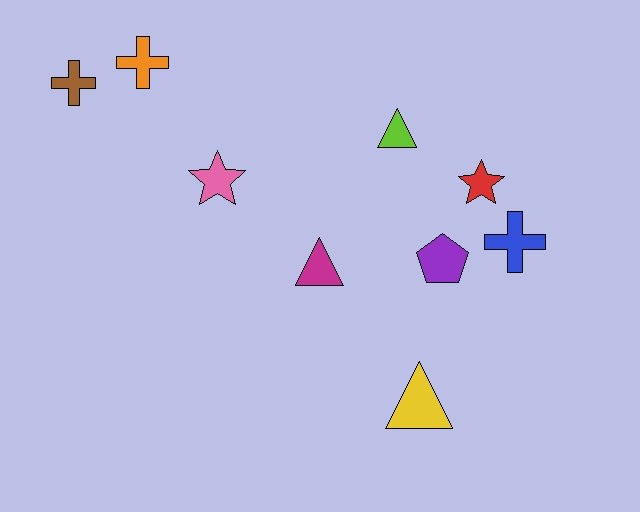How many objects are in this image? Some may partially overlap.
There are 9 objects.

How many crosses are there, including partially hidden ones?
There are 3 crosses.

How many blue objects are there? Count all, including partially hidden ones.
There is 1 blue object.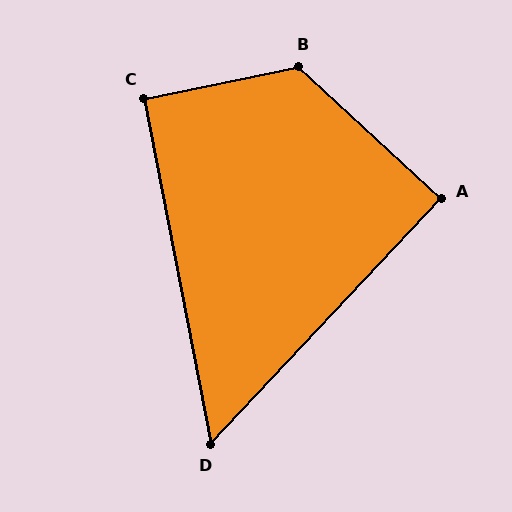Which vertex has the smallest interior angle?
D, at approximately 54 degrees.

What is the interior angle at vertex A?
Approximately 90 degrees (approximately right).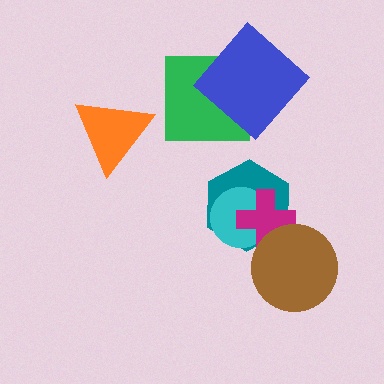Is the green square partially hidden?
Yes, it is partially covered by another shape.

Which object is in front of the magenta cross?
The brown circle is in front of the magenta cross.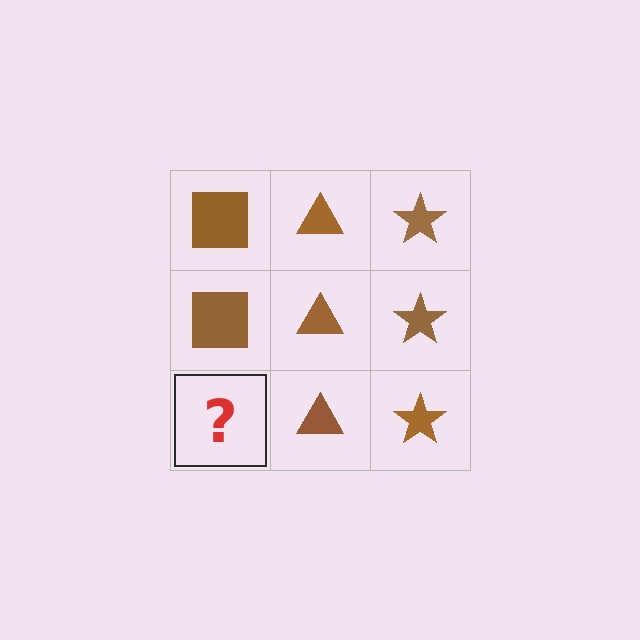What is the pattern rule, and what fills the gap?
The rule is that each column has a consistent shape. The gap should be filled with a brown square.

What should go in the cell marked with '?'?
The missing cell should contain a brown square.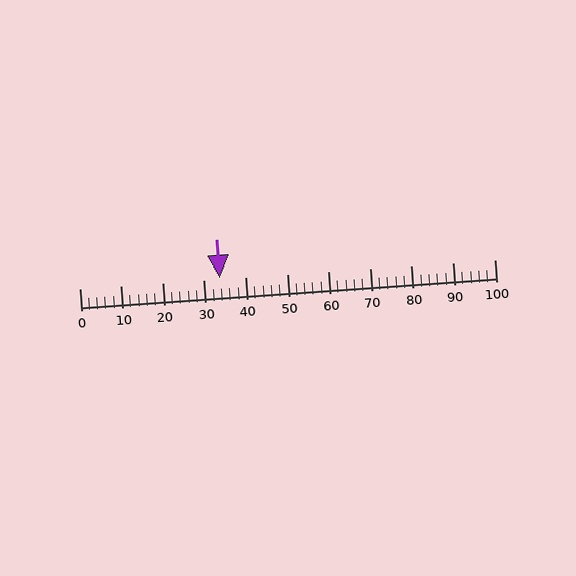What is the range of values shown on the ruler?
The ruler shows values from 0 to 100.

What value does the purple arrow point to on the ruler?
The purple arrow points to approximately 34.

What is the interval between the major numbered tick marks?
The major tick marks are spaced 10 units apart.